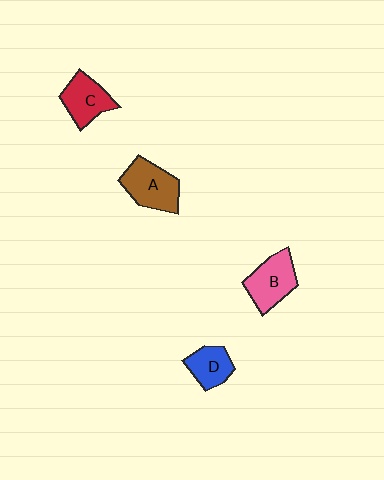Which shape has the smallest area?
Shape D (blue).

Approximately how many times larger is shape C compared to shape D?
Approximately 1.2 times.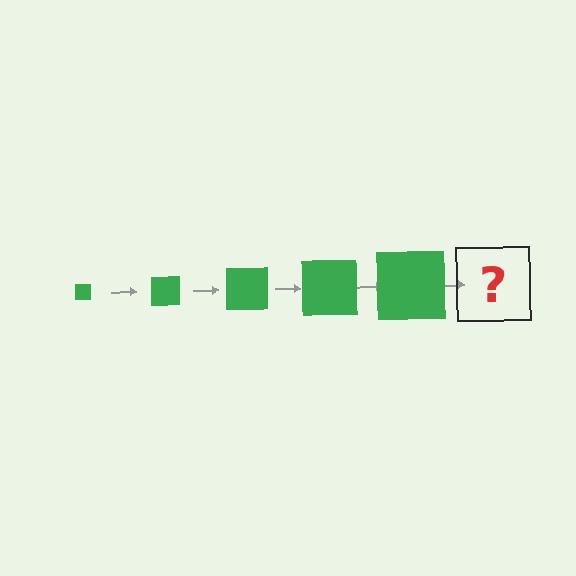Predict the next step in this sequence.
The next step is a green square, larger than the previous one.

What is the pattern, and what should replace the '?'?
The pattern is that the square gets progressively larger each step. The '?' should be a green square, larger than the previous one.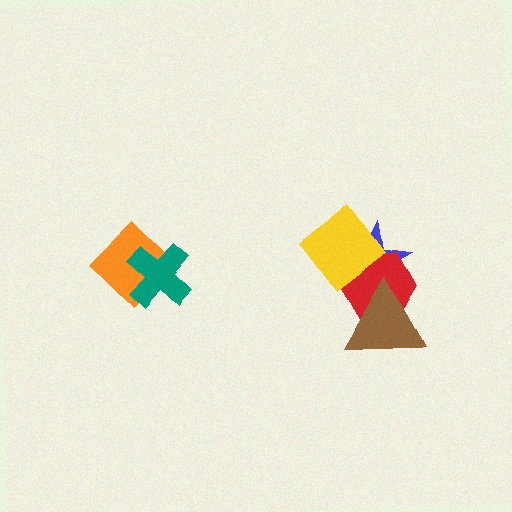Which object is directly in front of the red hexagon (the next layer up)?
The yellow diamond is directly in front of the red hexagon.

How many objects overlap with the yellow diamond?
2 objects overlap with the yellow diamond.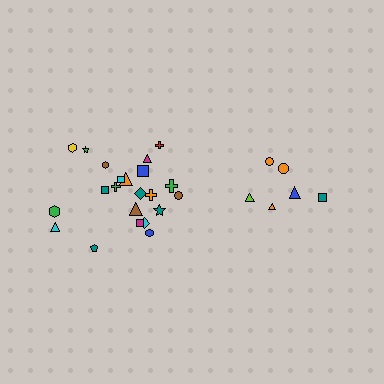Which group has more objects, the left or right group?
The left group.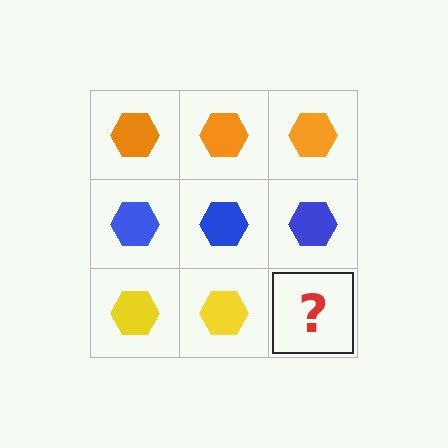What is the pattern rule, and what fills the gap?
The rule is that each row has a consistent color. The gap should be filled with a yellow hexagon.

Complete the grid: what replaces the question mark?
The question mark should be replaced with a yellow hexagon.